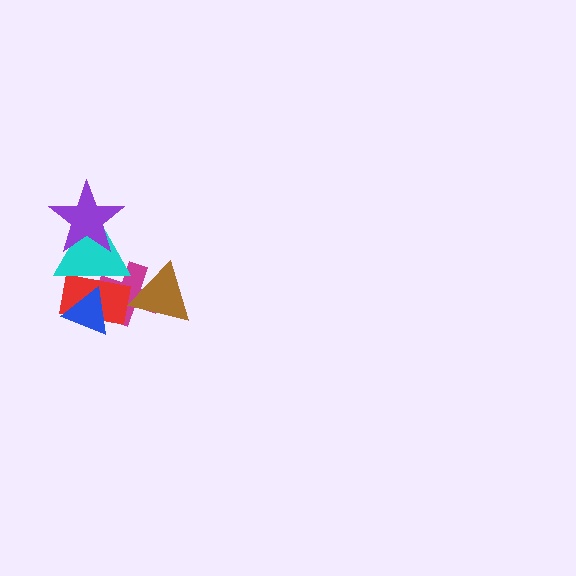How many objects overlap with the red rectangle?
3 objects overlap with the red rectangle.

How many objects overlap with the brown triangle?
1 object overlaps with the brown triangle.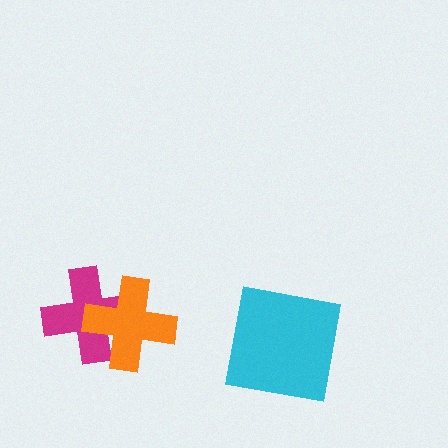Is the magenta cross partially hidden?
Yes, it is partially covered by another shape.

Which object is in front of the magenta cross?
The orange cross is in front of the magenta cross.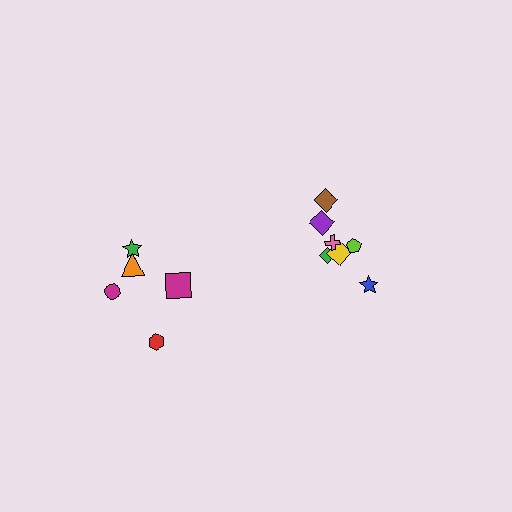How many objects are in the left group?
There are 5 objects.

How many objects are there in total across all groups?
There are 12 objects.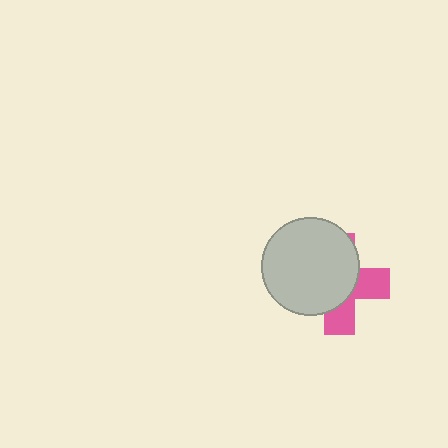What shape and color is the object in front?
The object in front is a light gray circle.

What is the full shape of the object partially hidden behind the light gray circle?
The partially hidden object is a pink cross.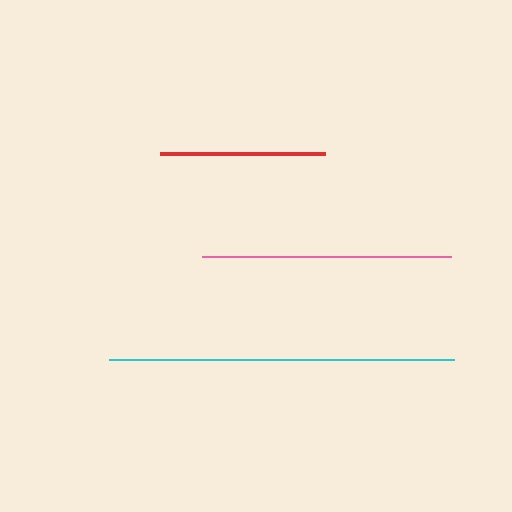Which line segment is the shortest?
The red line is the shortest at approximately 165 pixels.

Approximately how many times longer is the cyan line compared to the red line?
The cyan line is approximately 2.1 times the length of the red line.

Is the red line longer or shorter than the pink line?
The pink line is longer than the red line.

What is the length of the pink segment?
The pink segment is approximately 249 pixels long.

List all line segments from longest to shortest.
From longest to shortest: cyan, pink, red.